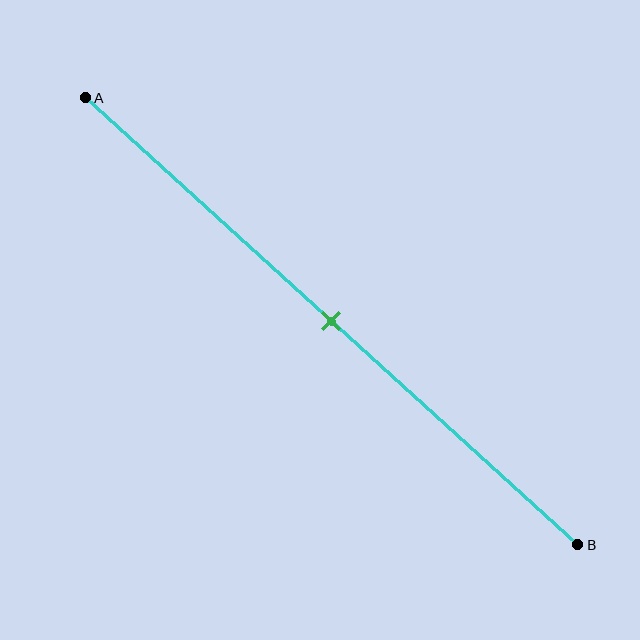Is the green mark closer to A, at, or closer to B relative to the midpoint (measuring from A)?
The green mark is approximately at the midpoint of segment AB.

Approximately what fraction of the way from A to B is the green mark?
The green mark is approximately 50% of the way from A to B.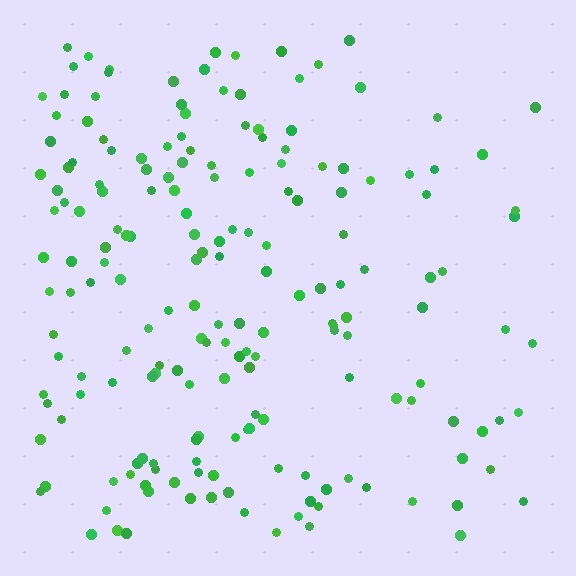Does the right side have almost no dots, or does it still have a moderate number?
Still a moderate number, just noticeably fewer than the left.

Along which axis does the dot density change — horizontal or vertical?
Horizontal.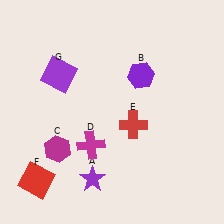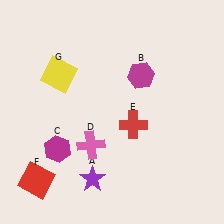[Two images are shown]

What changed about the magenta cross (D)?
In Image 1, D is magenta. In Image 2, it changed to pink.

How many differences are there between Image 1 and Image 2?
There are 3 differences between the two images.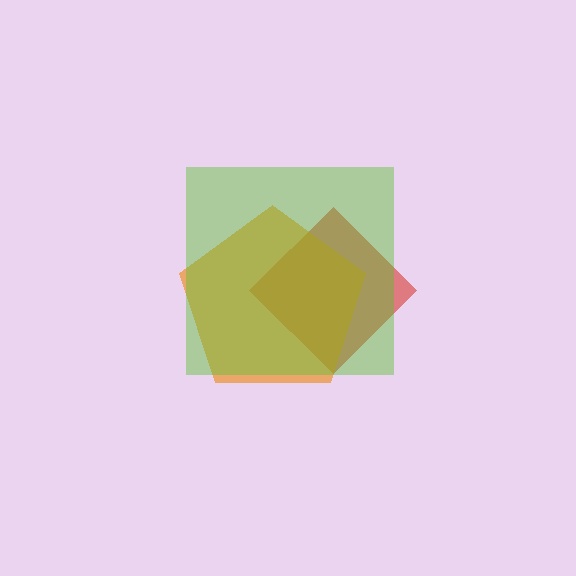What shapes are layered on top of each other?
The layered shapes are: a red diamond, an orange pentagon, a lime square.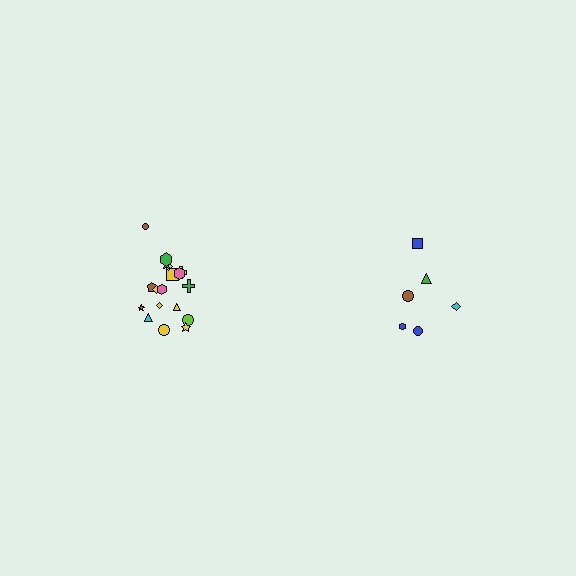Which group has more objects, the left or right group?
The left group.